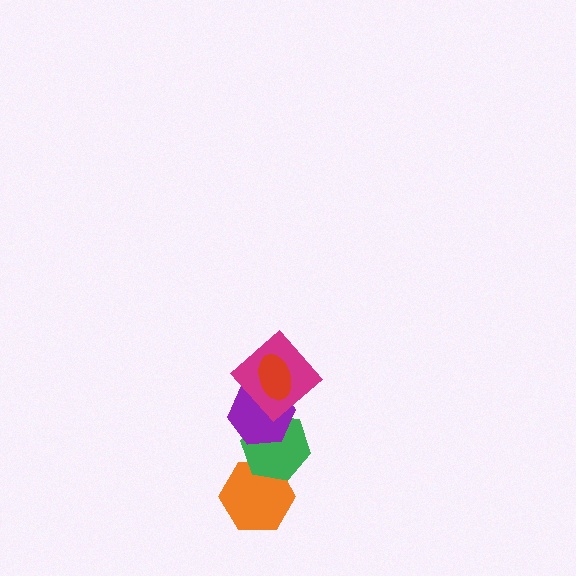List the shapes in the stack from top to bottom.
From top to bottom: the red ellipse, the magenta diamond, the purple hexagon, the green hexagon, the orange hexagon.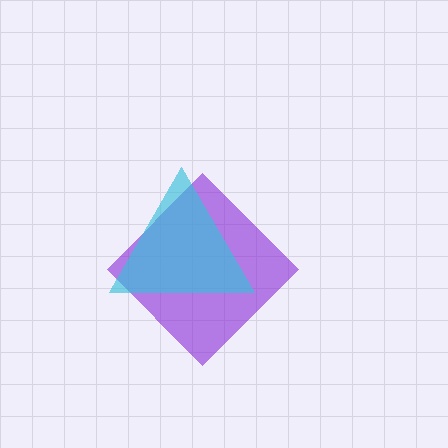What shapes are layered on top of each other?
The layered shapes are: a purple diamond, a cyan triangle.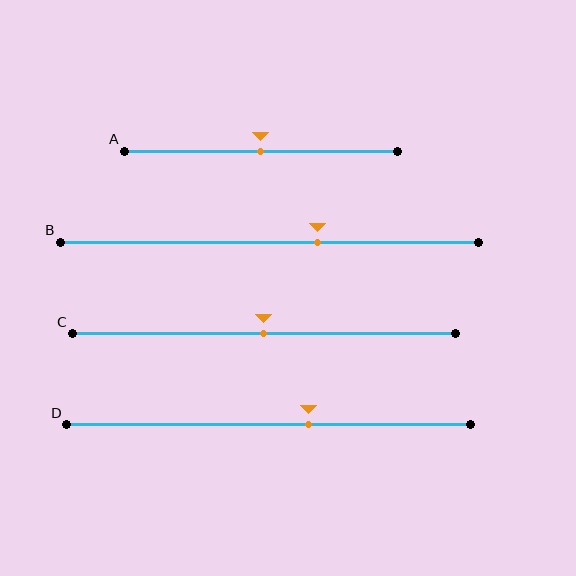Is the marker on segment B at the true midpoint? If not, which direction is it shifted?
No, the marker on segment B is shifted to the right by about 12% of the segment length.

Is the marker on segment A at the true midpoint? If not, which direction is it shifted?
Yes, the marker on segment A is at the true midpoint.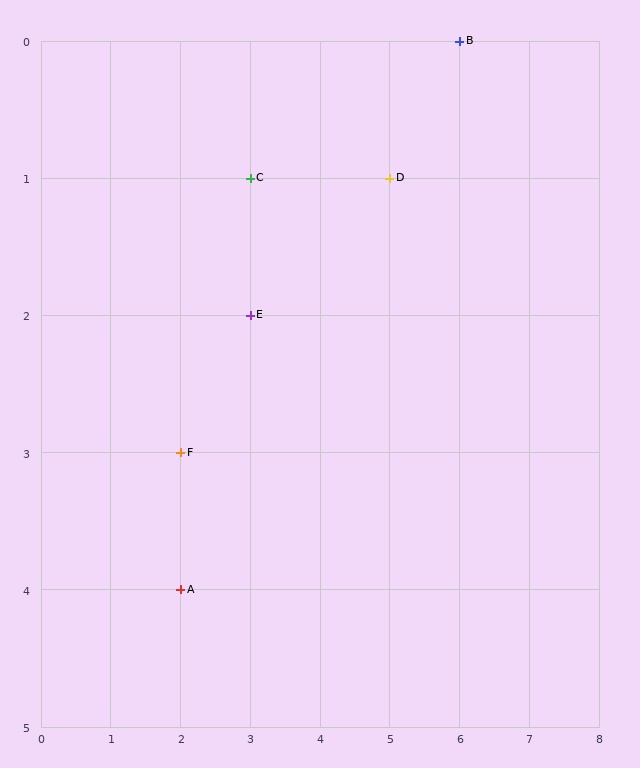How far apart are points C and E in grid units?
Points C and E are 1 row apart.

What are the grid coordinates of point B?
Point B is at grid coordinates (6, 0).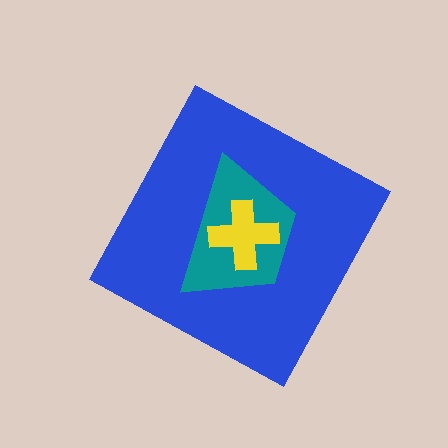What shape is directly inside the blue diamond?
The teal trapezoid.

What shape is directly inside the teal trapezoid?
The yellow cross.